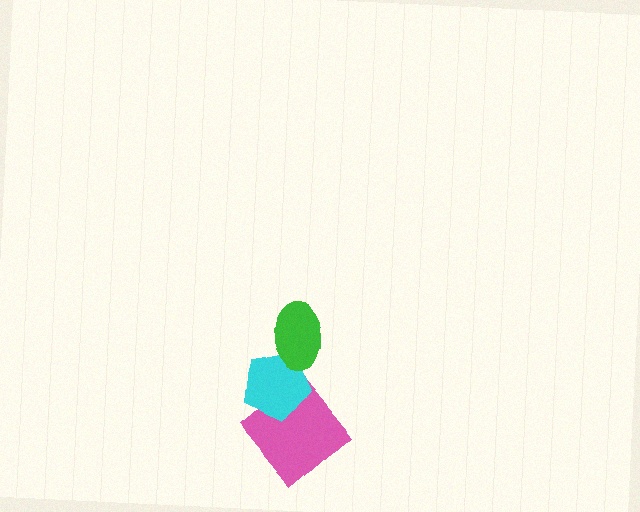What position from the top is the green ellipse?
The green ellipse is 1st from the top.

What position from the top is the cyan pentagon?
The cyan pentagon is 2nd from the top.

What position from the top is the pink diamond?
The pink diamond is 3rd from the top.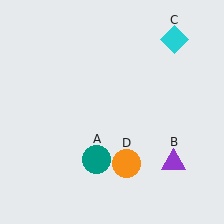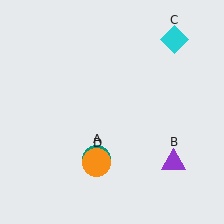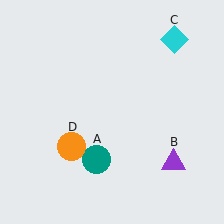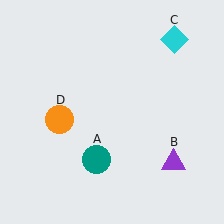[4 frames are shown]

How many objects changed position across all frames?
1 object changed position: orange circle (object D).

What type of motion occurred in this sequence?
The orange circle (object D) rotated clockwise around the center of the scene.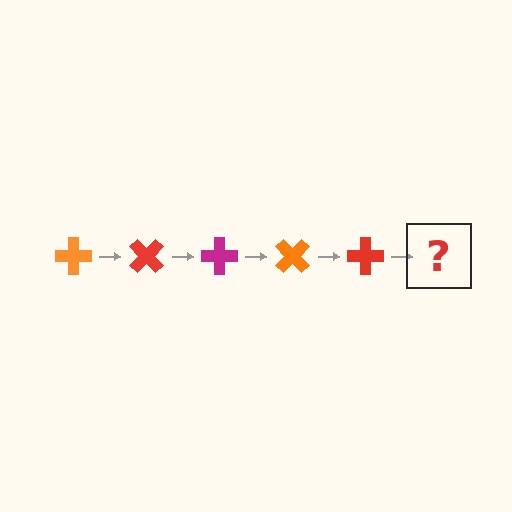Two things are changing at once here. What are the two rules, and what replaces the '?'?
The two rules are that it rotates 45 degrees each step and the color cycles through orange, red, and magenta. The '?' should be a magenta cross, rotated 225 degrees from the start.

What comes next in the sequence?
The next element should be a magenta cross, rotated 225 degrees from the start.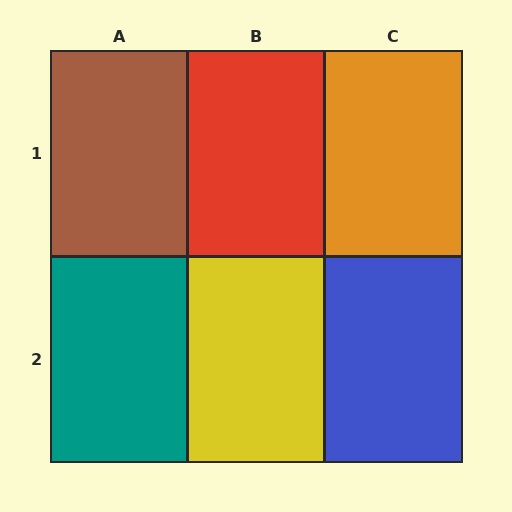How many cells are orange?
1 cell is orange.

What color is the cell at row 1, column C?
Orange.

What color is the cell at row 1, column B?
Red.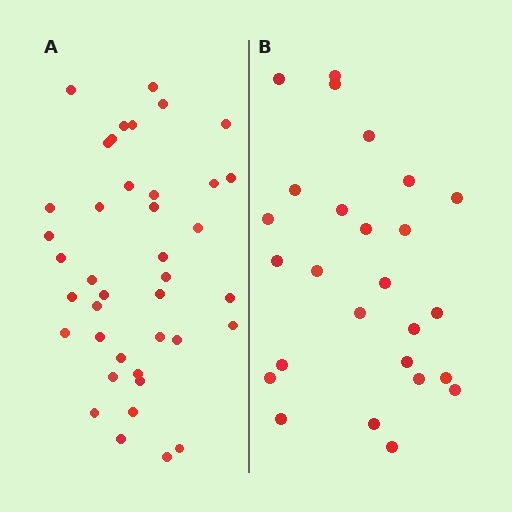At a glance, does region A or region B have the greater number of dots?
Region A (the left region) has more dots.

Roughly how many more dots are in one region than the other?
Region A has approximately 15 more dots than region B.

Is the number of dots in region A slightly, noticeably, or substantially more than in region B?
Region A has substantially more. The ratio is roughly 1.5 to 1.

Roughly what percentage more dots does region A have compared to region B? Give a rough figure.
About 55% more.